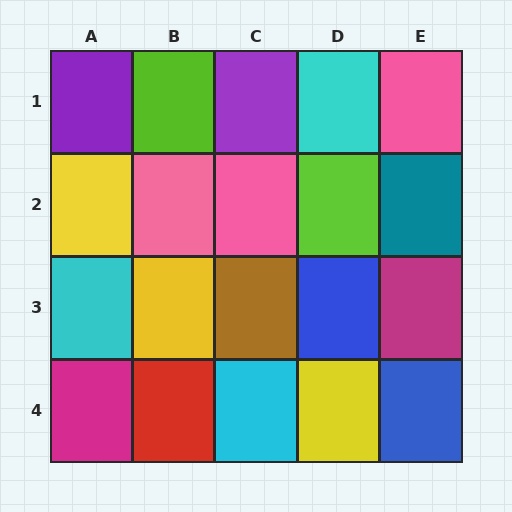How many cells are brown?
1 cell is brown.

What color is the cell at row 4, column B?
Red.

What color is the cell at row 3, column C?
Brown.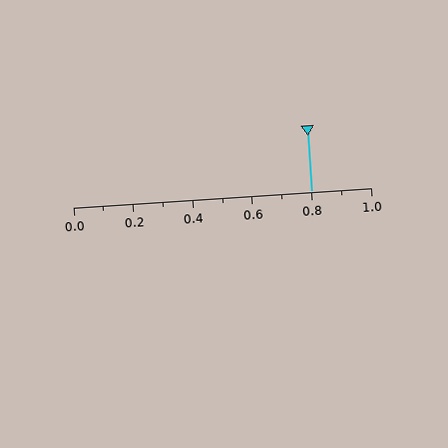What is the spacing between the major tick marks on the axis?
The major ticks are spaced 0.2 apart.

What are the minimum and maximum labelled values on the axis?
The axis runs from 0.0 to 1.0.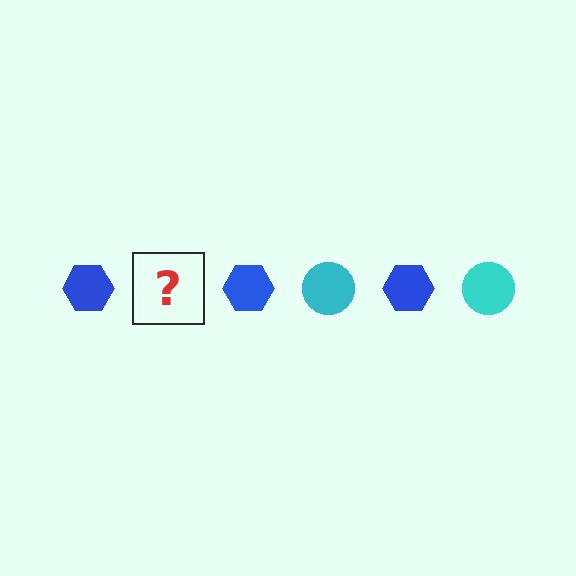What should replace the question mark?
The question mark should be replaced with a cyan circle.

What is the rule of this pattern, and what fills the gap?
The rule is that the pattern alternates between blue hexagon and cyan circle. The gap should be filled with a cyan circle.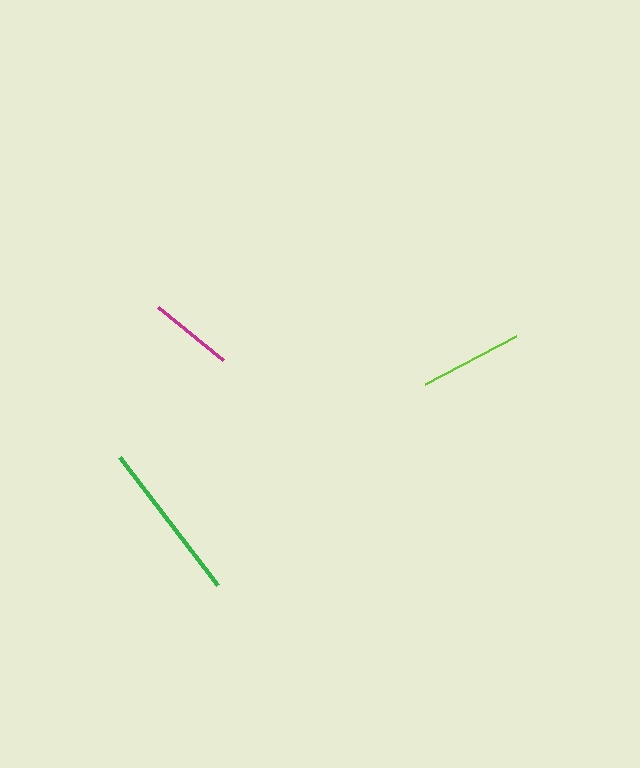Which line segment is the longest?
The green line is the longest at approximately 162 pixels.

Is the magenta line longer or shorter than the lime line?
The lime line is longer than the magenta line.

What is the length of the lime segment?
The lime segment is approximately 103 pixels long.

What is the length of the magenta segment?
The magenta segment is approximately 84 pixels long.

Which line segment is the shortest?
The magenta line is the shortest at approximately 84 pixels.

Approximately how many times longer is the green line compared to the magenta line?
The green line is approximately 1.9 times the length of the magenta line.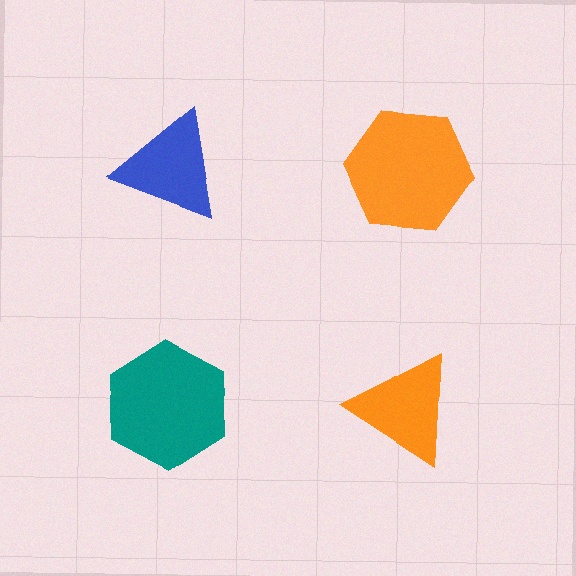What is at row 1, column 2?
An orange hexagon.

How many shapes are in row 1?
2 shapes.